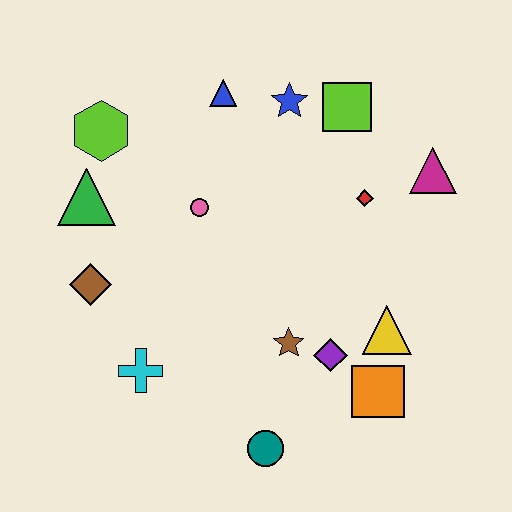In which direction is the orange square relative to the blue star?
The orange square is below the blue star.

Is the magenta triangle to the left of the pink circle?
No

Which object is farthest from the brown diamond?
The magenta triangle is farthest from the brown diamond.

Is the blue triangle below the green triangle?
No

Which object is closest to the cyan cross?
The brown diamond is closest to the cyan cross.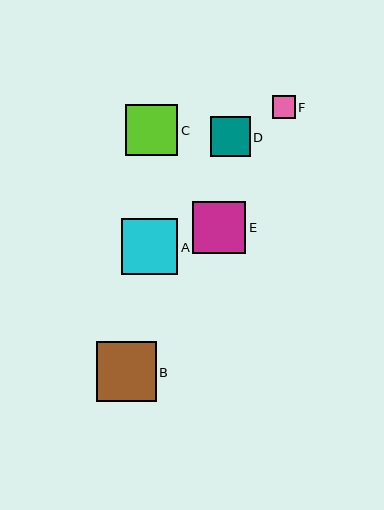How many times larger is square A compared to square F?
Square A is approximately 2.5 times the size of square F.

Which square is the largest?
Square B is the largest with a size of approximately 60 pixels.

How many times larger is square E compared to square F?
Square E is approximately 2.3 times the size of square F.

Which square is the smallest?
Square F is the smallest with a size of approximately 23 pixels.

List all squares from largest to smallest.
From largest to smallest: B, A, E, C, D, F.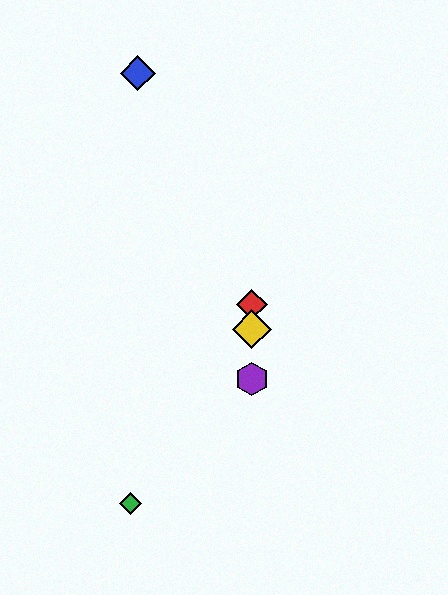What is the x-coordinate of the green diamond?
The green diamond is at x≈130.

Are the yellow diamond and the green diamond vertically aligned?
No, the yellow diamond is at x≈252 and the green diamond is at x≈130.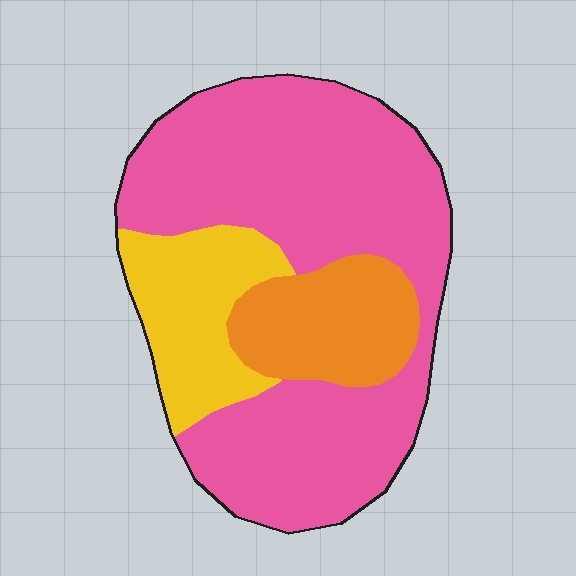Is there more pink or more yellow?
Pink.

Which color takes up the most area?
Pink, at roughly 65%.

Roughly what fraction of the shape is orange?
Orange covers 17% of the shape.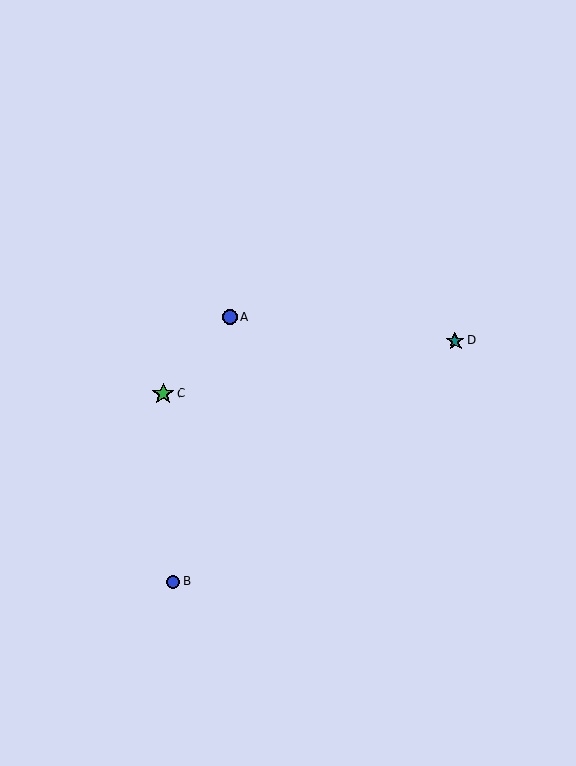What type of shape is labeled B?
Shape B is a blue circle.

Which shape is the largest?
The green star (labeled C) is the largest.